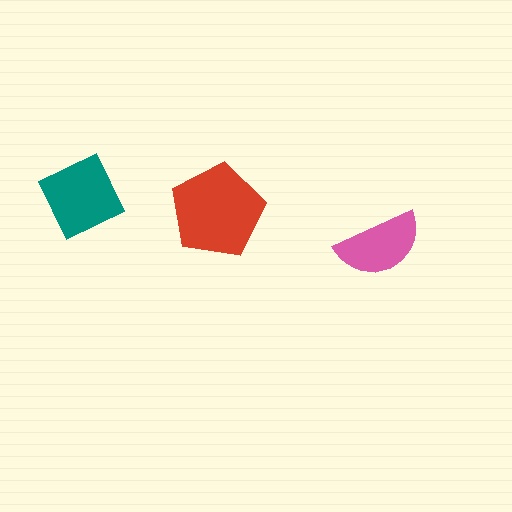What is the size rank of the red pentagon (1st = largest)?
1st.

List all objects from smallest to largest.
The pink semicircle, the teal square, the red pentagon.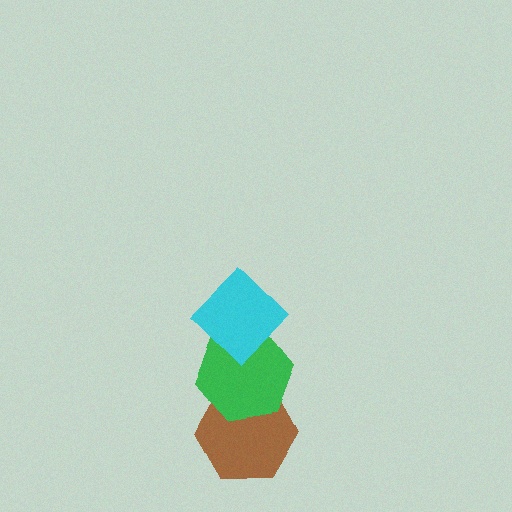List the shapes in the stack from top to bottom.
From top to bottom: the cyan diamond, the green hexagon, the brown hexagon.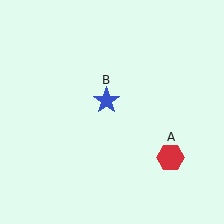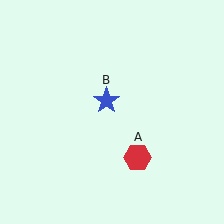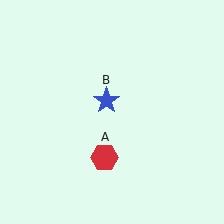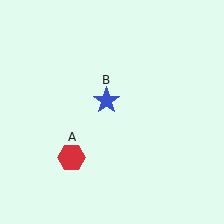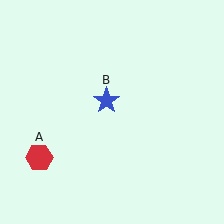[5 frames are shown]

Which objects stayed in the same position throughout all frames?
Blue star (object B) remained stationary.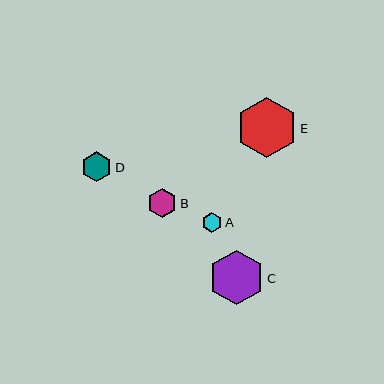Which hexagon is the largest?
Hexagon E is the largest with a size of approximately 61 pixels.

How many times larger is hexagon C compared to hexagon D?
Hexagon C is approximately 1.8 times the size of hexagon D.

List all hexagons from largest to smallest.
From largest to smallest: E, C, D, B, A.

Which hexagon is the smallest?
Hexagon A is the smallest with a size of approximately 20 pixels.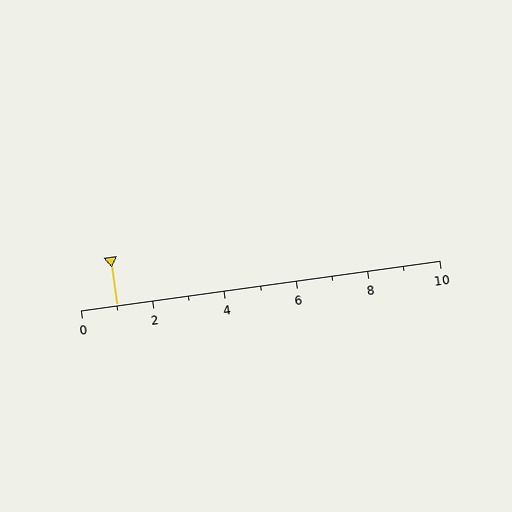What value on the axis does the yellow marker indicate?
The marker indicates approximately 1.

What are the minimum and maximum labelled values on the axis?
The axis runs from 0 to 10.